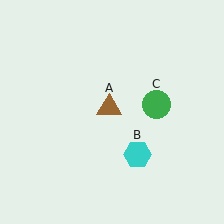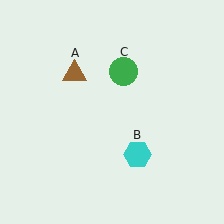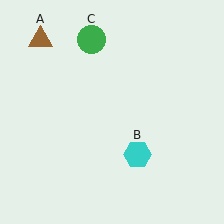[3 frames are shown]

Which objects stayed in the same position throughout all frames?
Cyan hexagon (object B) remained stationary.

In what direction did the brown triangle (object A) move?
The brown triangle (object A) moved up and to the left.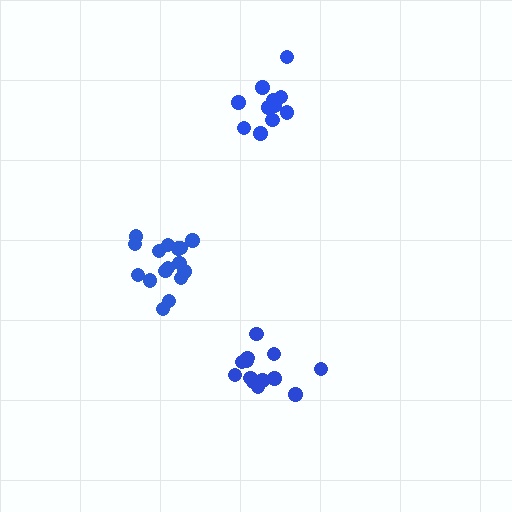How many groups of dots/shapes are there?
There are 3 groups.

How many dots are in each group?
Group 1: 16 dots, Group 2: 13 dots, Group 3: 11 dots (40 total).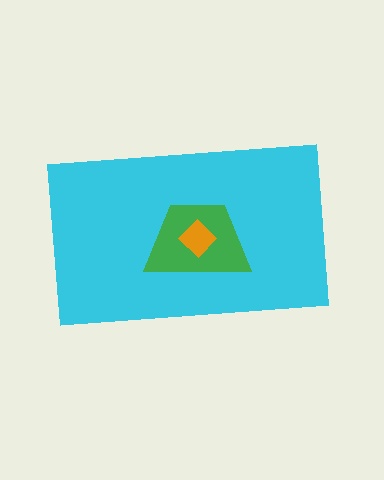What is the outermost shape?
The cyan rectangle.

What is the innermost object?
The orange diamond.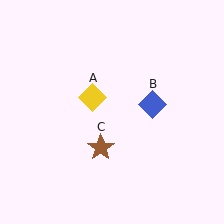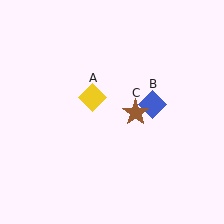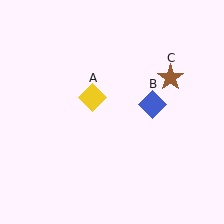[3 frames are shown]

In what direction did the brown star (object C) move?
The brown star (object C) moved up and to the right.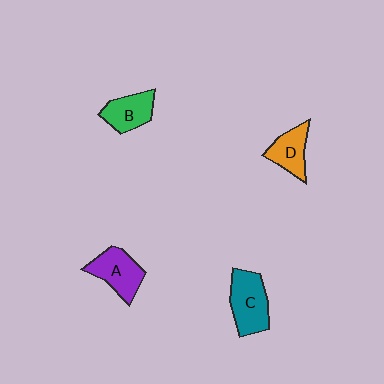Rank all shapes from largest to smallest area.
From largest to smallest: C (teal), A (purple), B (green), D (orange).